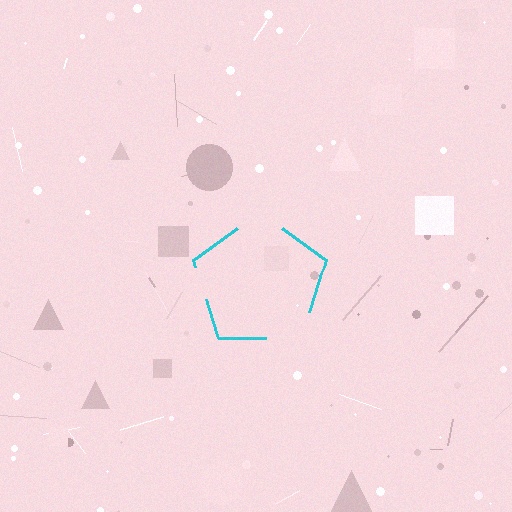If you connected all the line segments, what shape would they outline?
They would outline a pentagon.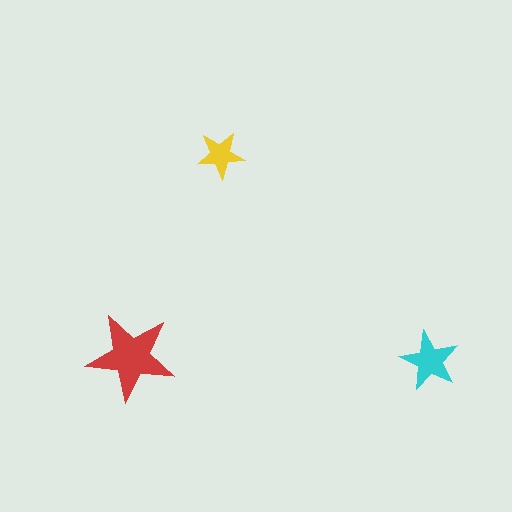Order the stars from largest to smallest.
the red one, the cyan one, the yellow one.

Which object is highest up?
The yellow star is topmost.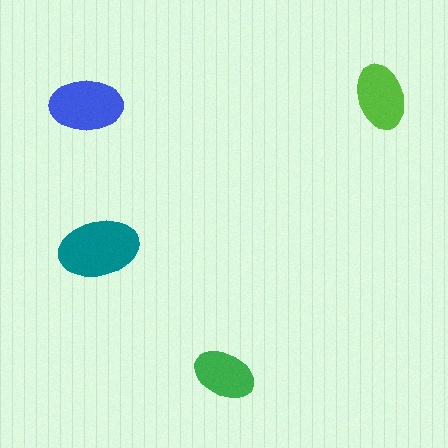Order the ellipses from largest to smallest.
the teal one, the blue one, the lime one, the green one.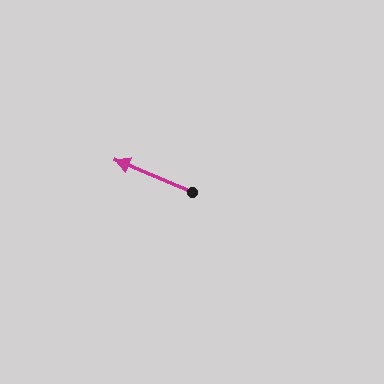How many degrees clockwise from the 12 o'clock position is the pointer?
Approximately 293 degrees.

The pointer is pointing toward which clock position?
Roughly 10 o'clock.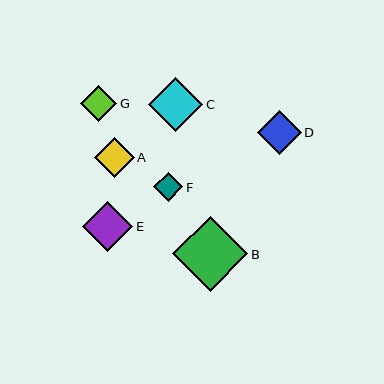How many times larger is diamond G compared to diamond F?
Diamond G is approximately 1.2 times the size of diamond F.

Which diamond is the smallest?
Diamond F is the smallest with a size of approximately 29 pixels.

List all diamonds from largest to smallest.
From largest to smallest: B, C, E, D, A, G, F.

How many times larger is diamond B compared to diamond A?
Diamond B is approximately 1.9 times the size of diamond A.